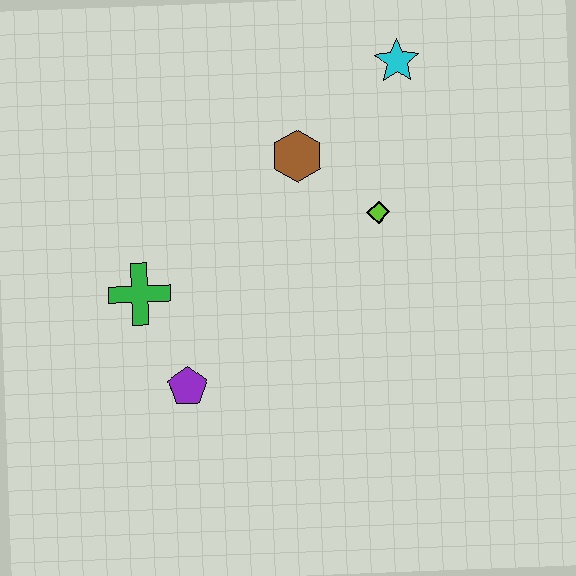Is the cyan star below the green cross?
No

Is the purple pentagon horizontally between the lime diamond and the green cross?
Yes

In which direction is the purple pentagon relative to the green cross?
The purple pentagon is below the green cross.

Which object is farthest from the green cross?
The cyan star is farthest from the green cross.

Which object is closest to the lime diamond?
The brown hexagon is closest to the lime diamond.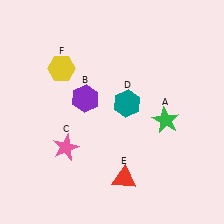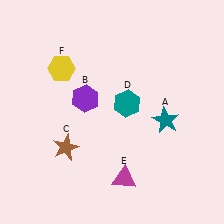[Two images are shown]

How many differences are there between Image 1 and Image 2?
There are 3 differences between the two images.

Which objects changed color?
A changed from green to teal. C changed from pink to brown. E changed from red to magenta.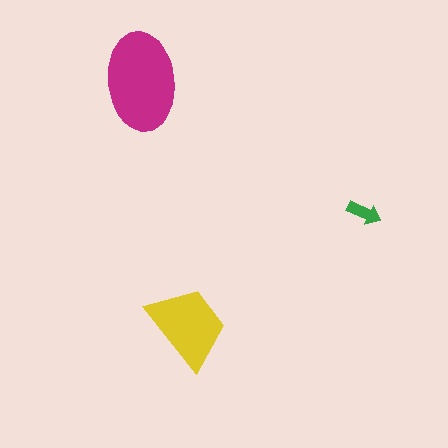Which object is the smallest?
The green arrow.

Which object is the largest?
The magenta ellipse.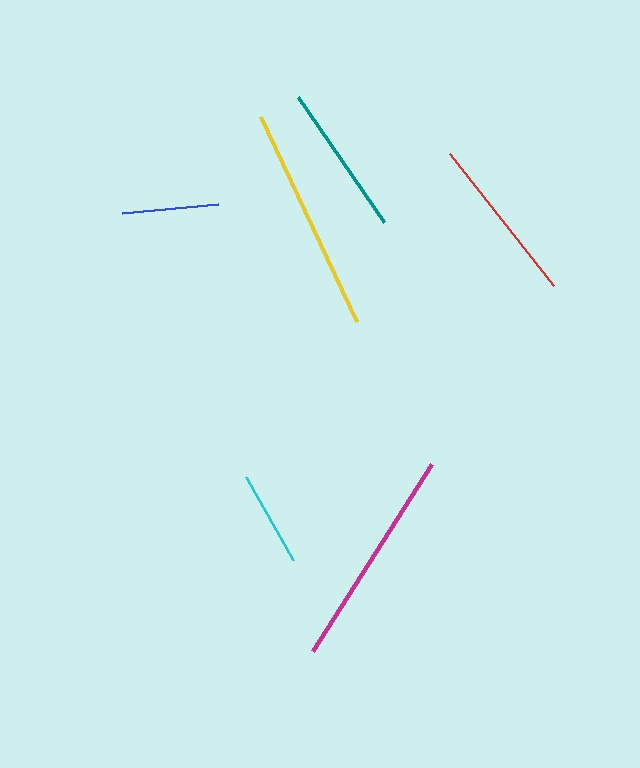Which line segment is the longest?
The yellow line is the longest at approximately 227 pixels.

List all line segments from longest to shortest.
From longest to shortest: yellow, magenta, red, teal, blue, cyan.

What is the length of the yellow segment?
The yellow segment is approximately 227 pixels long.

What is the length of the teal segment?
The teal segment is approximately 152 pixels long.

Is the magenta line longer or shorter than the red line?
The magenta line is longer than the red line.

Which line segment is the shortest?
The cyan line is the shortest at approximately 96 pixels.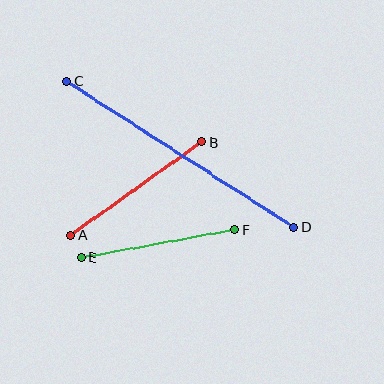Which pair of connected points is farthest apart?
Points C and D are farthest apart.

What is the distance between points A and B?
The distance is approximately 161 pixels.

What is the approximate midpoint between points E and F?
The midpoint is at approximately (158, 244) pixels.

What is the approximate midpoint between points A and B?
The midpoint is at approximately (136, 189) pixels.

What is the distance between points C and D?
The distance is approximately 270 pixels.